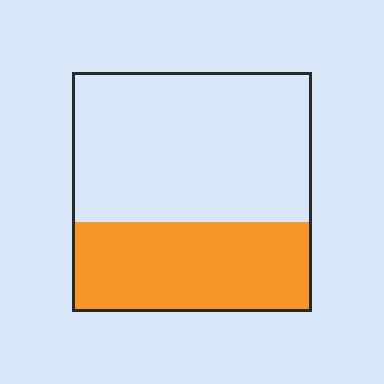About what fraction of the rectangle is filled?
About three eighths (3/8).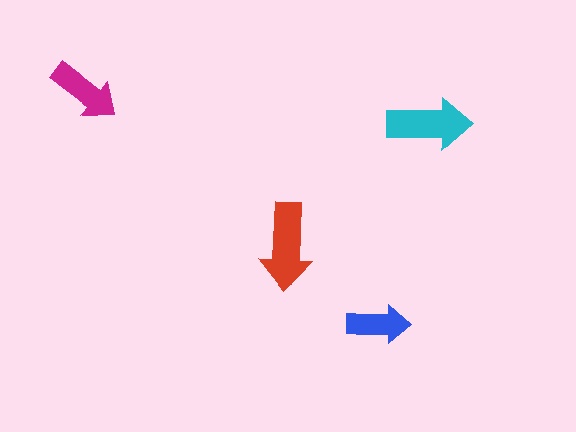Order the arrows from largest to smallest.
the red one, the cyan one, the magenta one, the blue one.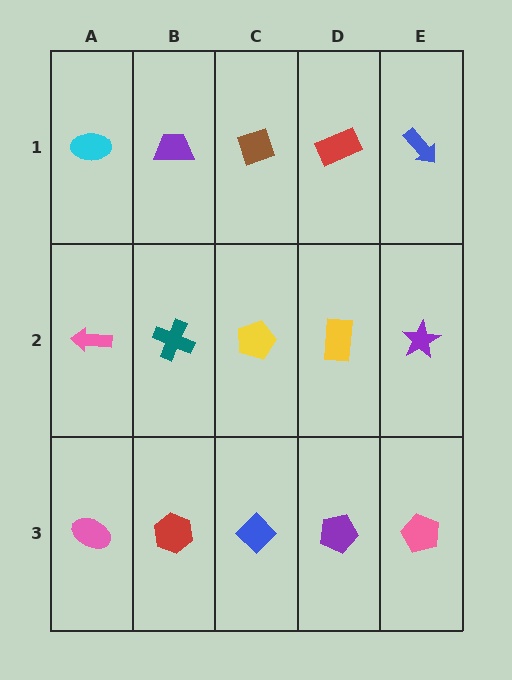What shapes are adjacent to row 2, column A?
A cyan ellipse (row 1, column A), a pink ellipse (row 3, column A), a teal cross (row 2, column B).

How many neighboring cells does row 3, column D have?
3.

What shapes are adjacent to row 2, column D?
A red rectangle (row 1, column D), a purple pentagon (row 3, column D), a yellow pentagon (row 2, column C), a purple star (row 2, column E).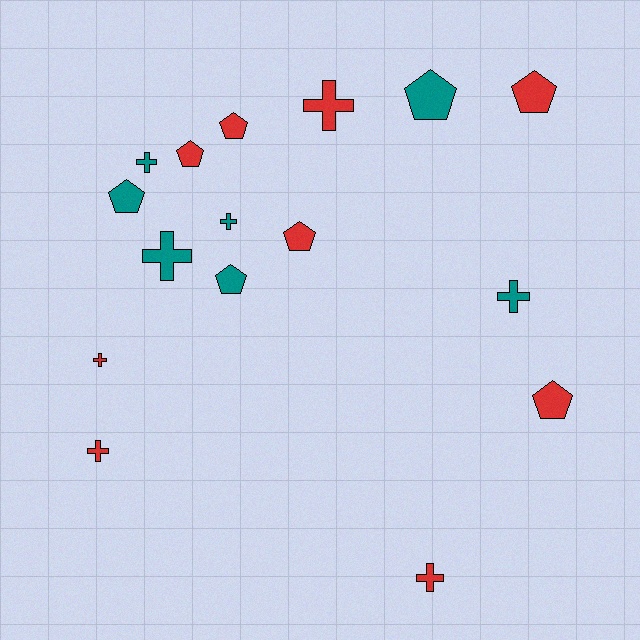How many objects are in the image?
There are 16 objects.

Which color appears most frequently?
Red, with 9 objects.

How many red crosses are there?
There are 4 red crosses.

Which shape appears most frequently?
Cross, with 8 objects.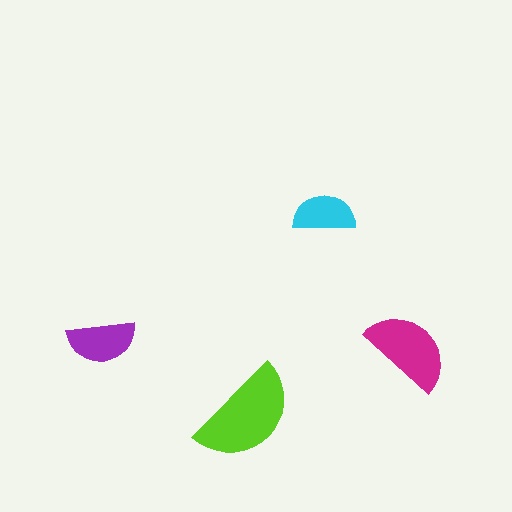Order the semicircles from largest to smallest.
the lime one, the magenta one, the purple one, the cyan one.